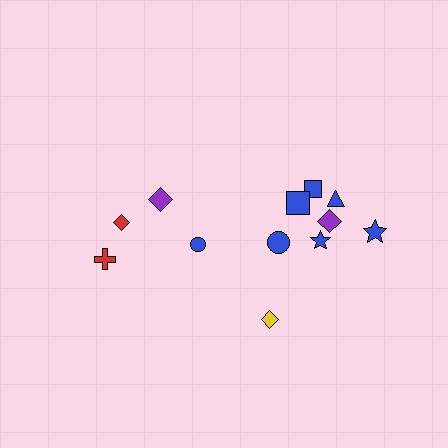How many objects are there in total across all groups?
There are 12 objects.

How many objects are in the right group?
There are 8 objects.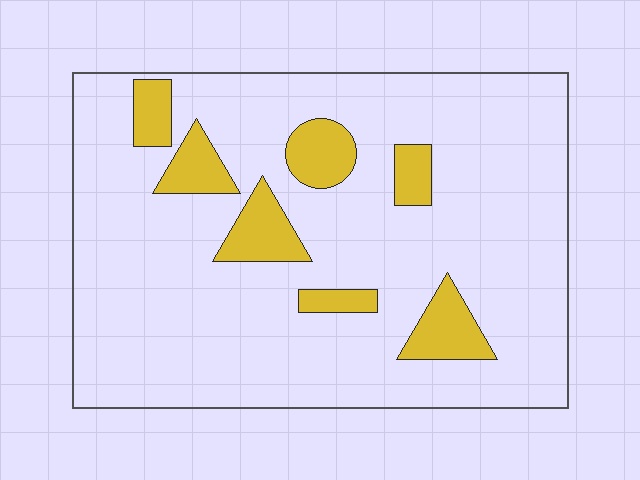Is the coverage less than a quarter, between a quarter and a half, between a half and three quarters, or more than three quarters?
Less than a quarter.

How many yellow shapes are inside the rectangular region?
7.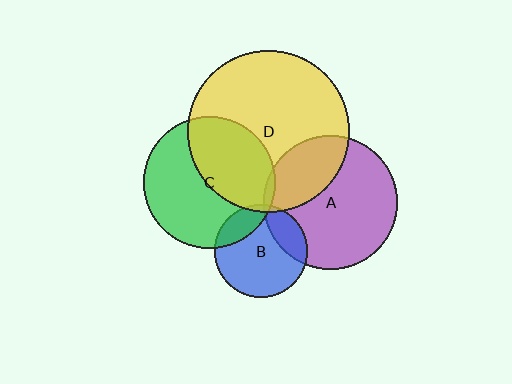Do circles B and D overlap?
Yes.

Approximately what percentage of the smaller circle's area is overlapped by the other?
Approximately 5%.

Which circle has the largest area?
Circle D (yellow).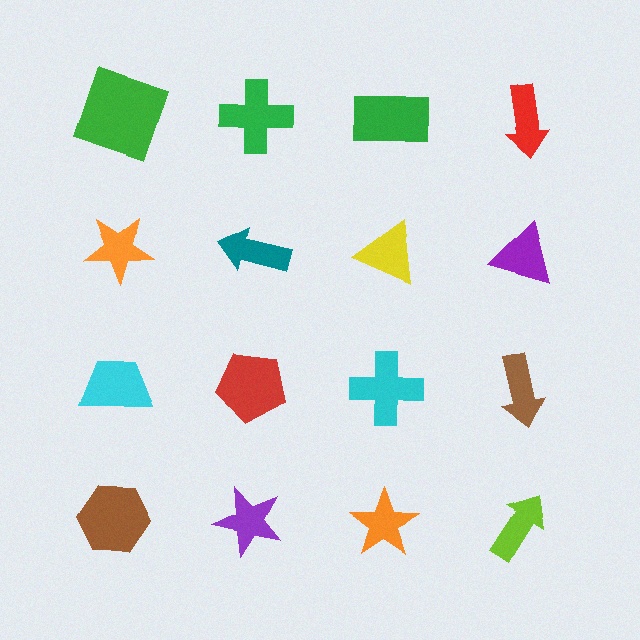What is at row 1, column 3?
A green rectangle.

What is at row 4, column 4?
A lime arrow.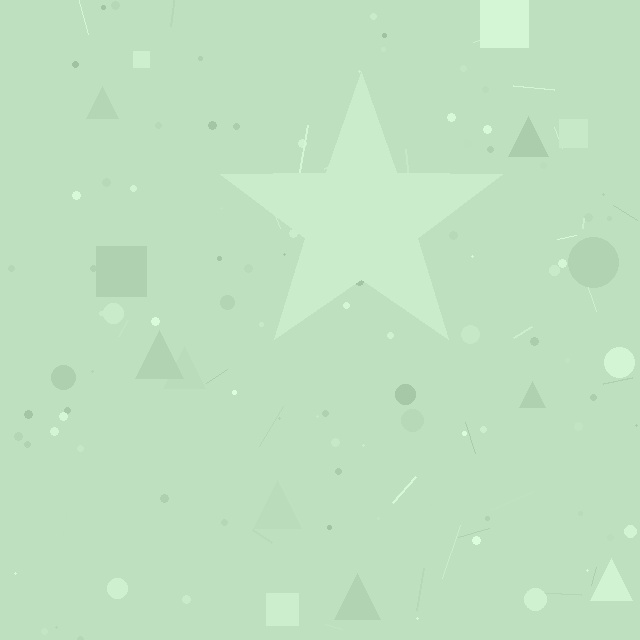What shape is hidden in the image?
A star is hidden in the image.